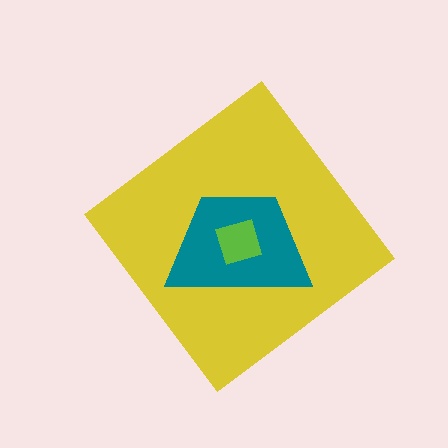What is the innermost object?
The lime square.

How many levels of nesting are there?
3.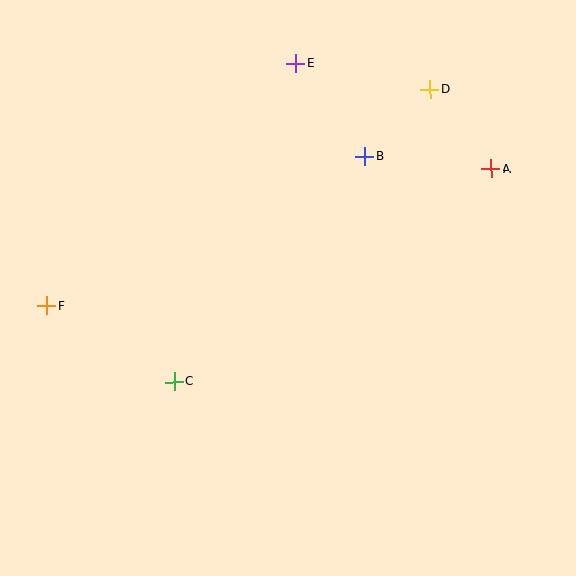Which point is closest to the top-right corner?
Point D is closest to the top-right corner.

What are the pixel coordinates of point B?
Point B is at (365, 156).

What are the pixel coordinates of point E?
Point E is at (296, 63).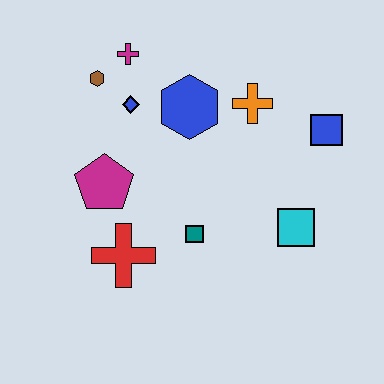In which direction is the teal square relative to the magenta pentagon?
The teal square is to the right of the magenta pentagon.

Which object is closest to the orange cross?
The blue hexagon is closest to the orange cross.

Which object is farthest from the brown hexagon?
The cyan square is farthest from the brown hexagon.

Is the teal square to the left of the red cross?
No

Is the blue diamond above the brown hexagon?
No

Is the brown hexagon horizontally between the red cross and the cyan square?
No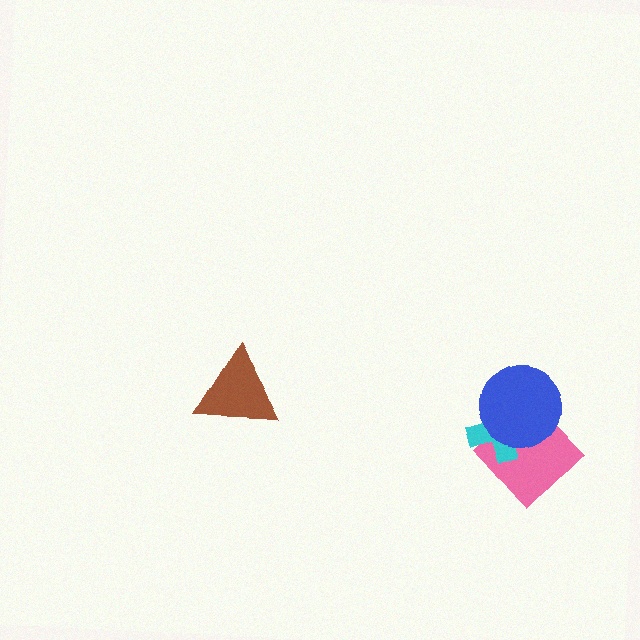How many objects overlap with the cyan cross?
2 objects overlap with the cyan cross.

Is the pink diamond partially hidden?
Yes, it is partially covered by another shape.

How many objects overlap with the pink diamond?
2 objects overlap with the pink diamond.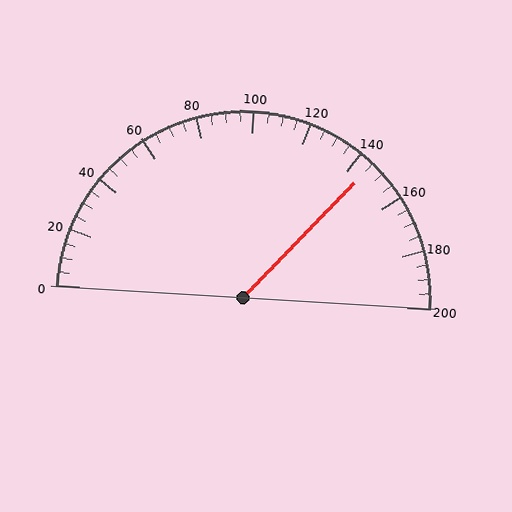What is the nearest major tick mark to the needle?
The nearest major tick mark is 140.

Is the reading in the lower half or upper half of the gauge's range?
The reading is in the upper half of the range (0 to 200).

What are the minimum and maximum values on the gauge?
The gauge ranges from 0 to 200.